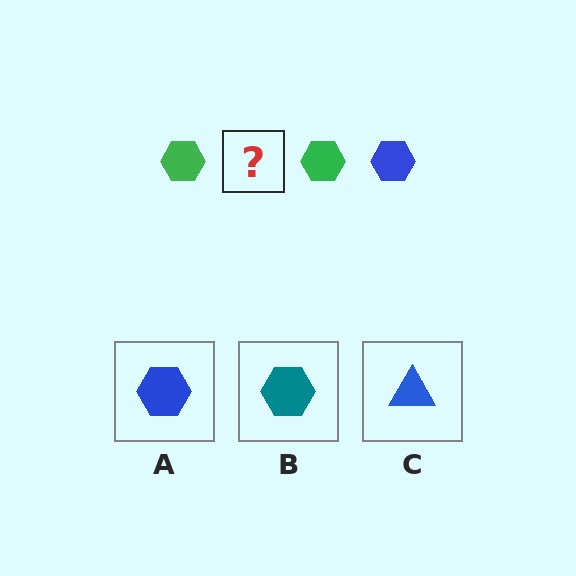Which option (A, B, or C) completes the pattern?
A.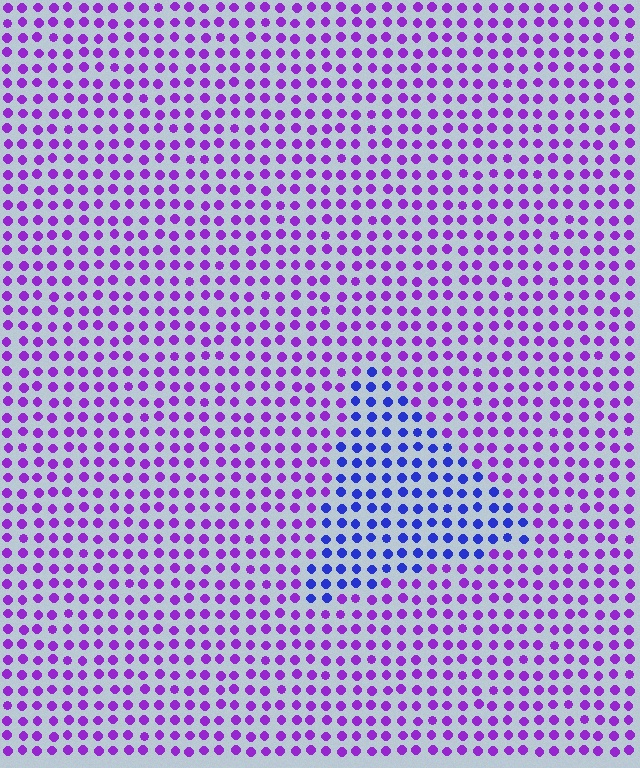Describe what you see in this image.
The image is filled with small purple elements in a uniform arrangement. A triangle-shaped region is visible where the elements are tinted to a slightly different hue, forming a subtle color boundary.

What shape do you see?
I see a triangle.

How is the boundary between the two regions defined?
The boundary is defined purely by a slight shift in hue (about 45 degrees). Spacing, size, and orientation are identical on both sides.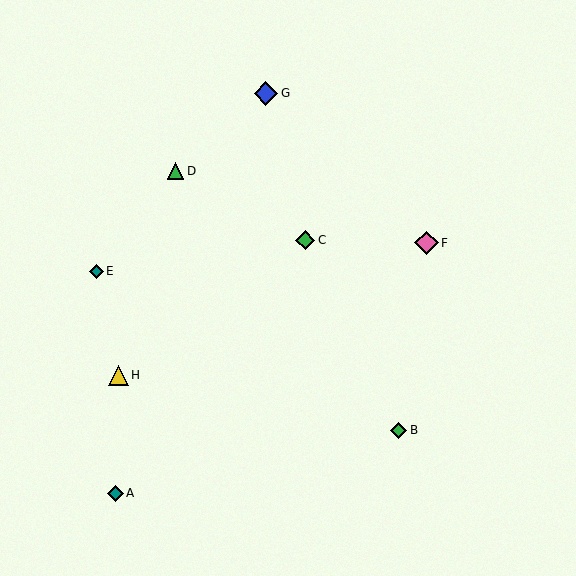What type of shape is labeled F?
Shape F is a pink diamond.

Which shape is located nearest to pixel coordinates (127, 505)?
The teal diamond (labeled A) at (115, 493) is nearest to that location.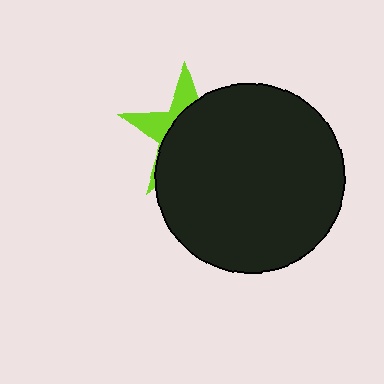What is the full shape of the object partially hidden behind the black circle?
The partially hidden object is a lime star.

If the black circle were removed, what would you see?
You would see the complete lime star.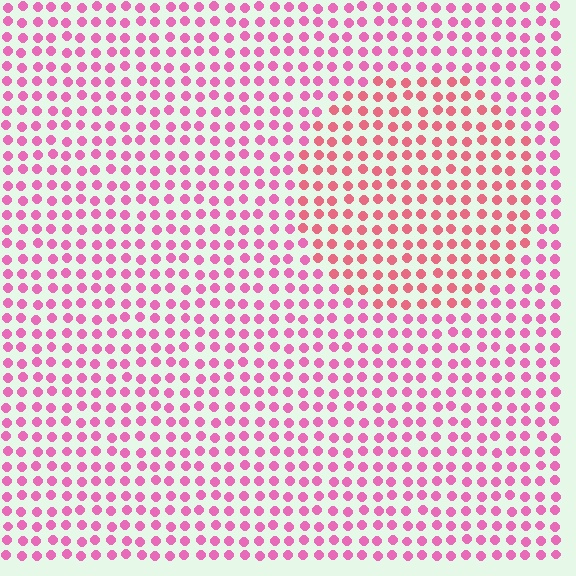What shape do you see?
I see a circle.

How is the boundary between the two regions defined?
The boundary is defined purely by a slight shift in hue (about 27 degrees). Spacing, size, and orientation are identical on both sides.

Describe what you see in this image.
The image is filled with small pink elements in a uniform arrangement. A circle-shaped region is visible where the elements are tinted to a slightly different hue, forming a subtle color boundary.